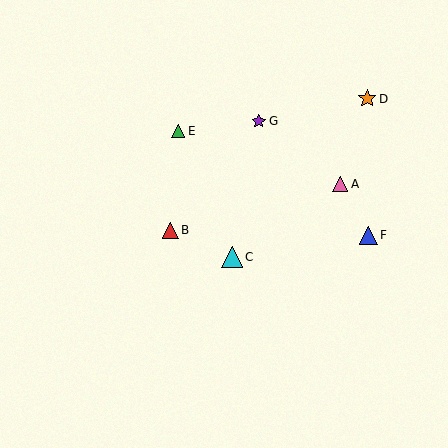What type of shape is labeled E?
Shape E is a green triangle.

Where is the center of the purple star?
The center of the purple star is at (259, 121).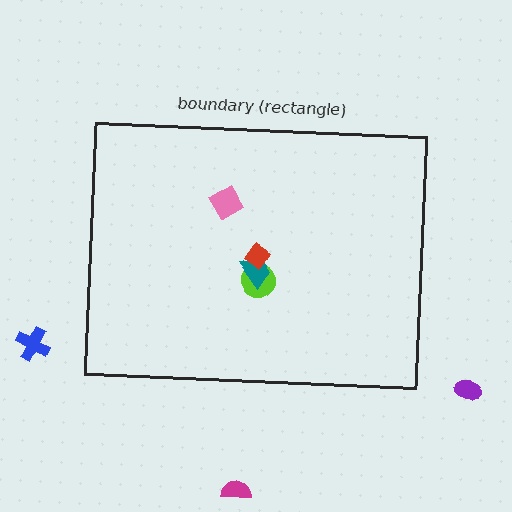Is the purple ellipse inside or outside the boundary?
Outside.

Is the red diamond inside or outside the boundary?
Inside.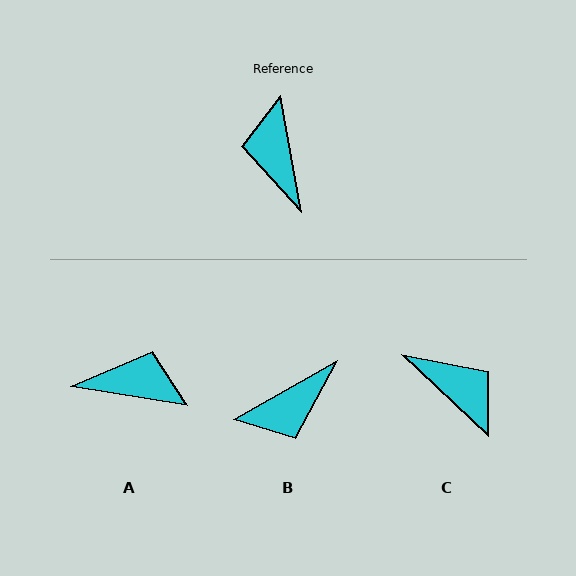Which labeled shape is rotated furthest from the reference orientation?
C, about 143 degrees away.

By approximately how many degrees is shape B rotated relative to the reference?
Approximately 109 degrees counter-clockwise.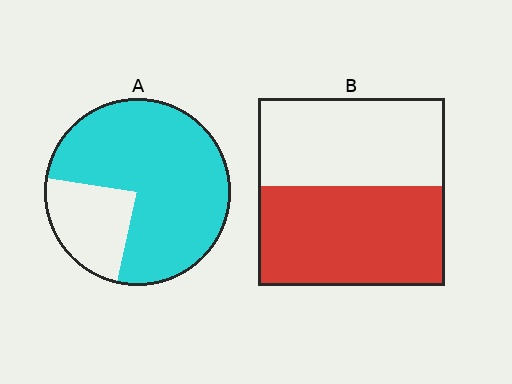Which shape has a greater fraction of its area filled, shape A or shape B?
Shape A.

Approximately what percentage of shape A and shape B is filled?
A is approximately 75% and B is approximately 55%.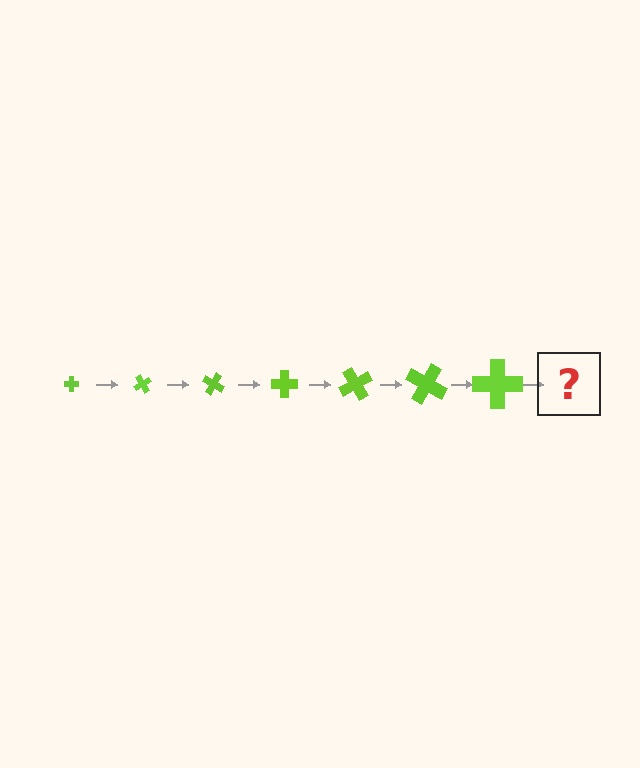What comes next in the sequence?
The next element should be a cross, larger than the previous one and rotated 420 degrees from the start.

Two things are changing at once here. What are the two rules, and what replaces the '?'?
The two rules are that the cross grows larger each step and it rotates 60 degrees each step. The '?' should be a cross, larger than the previous one and rotated 420 degrees from the start.